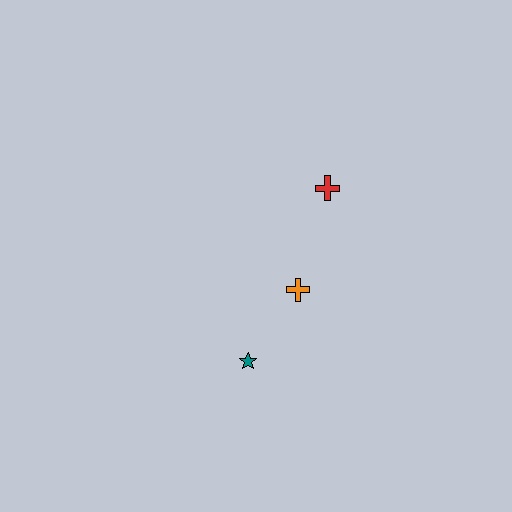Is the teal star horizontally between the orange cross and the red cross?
No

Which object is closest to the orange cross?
The teal star is closest to the orange cross.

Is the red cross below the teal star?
No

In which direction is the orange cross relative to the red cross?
The orange cross is below the red cross.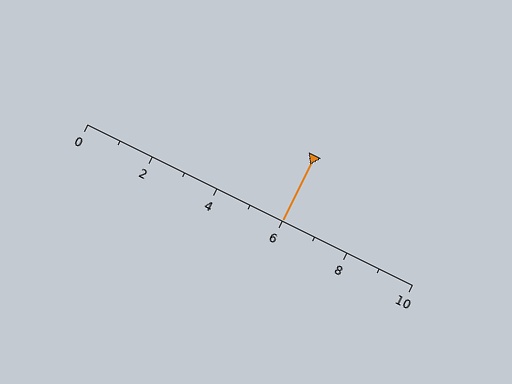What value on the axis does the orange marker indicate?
The marker indicates approximately 6.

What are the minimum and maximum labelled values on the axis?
The axis runs from 0 to 10.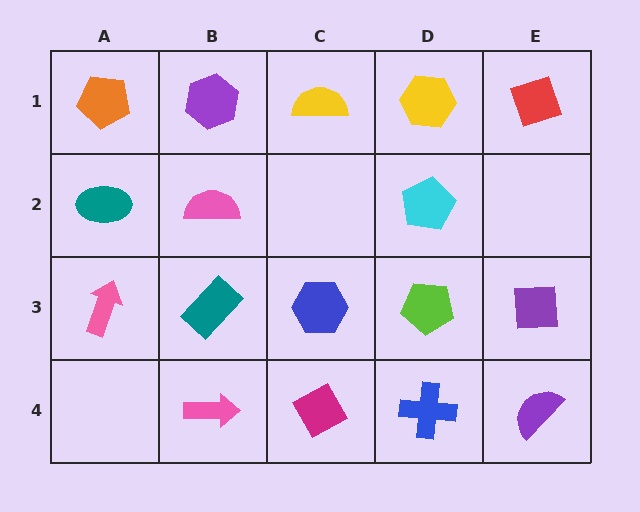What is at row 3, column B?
A teal rectangle.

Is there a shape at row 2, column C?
No, that cell is empty.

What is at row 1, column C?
A yellow semicircle.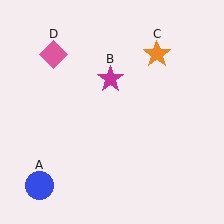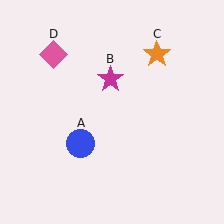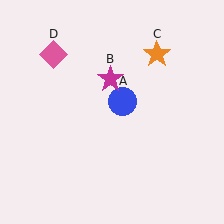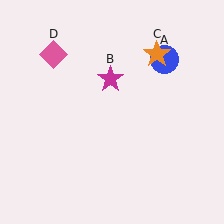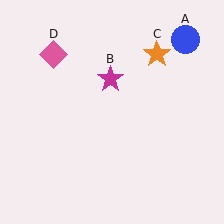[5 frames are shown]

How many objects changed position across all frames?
1 object changed position: blue circle (object A).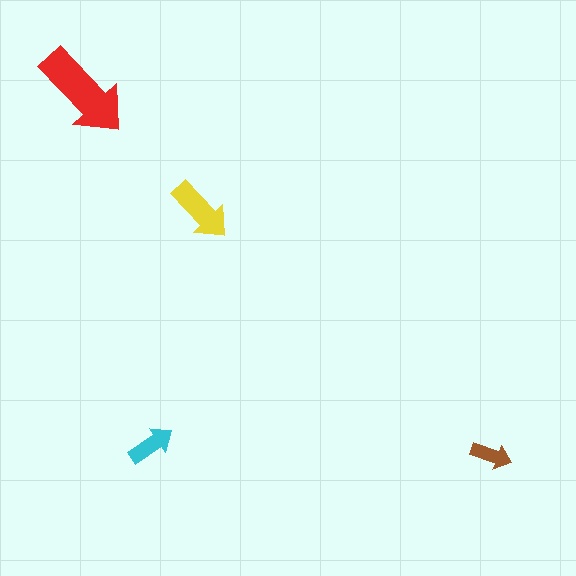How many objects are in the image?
There are 4 objects in the image.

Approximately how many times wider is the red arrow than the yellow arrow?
About 1.5 times wider.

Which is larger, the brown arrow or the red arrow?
The red one.